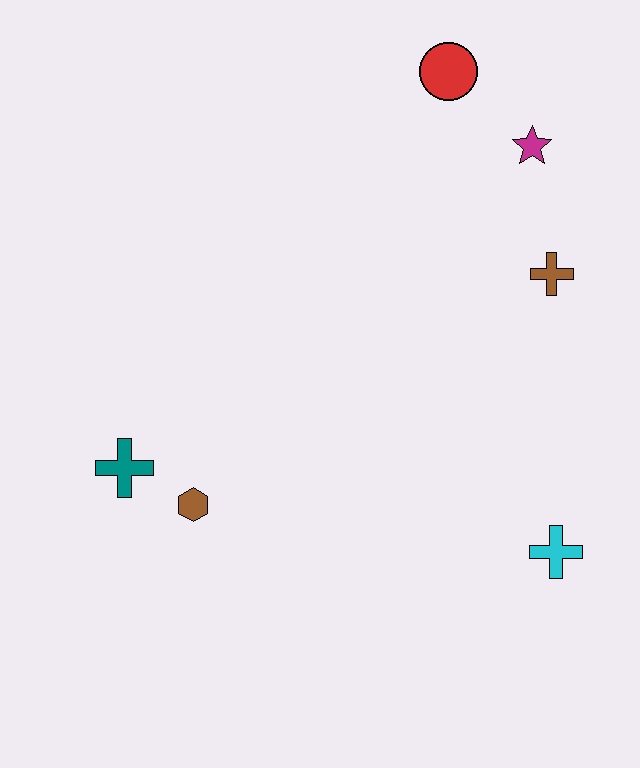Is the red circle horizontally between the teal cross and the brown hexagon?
No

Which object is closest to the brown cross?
The magenta star is closest to the brown cross.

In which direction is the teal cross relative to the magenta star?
The teal cross is to the left of the magenta star.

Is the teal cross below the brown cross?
Yes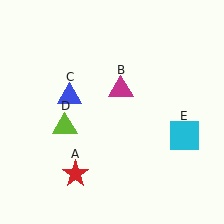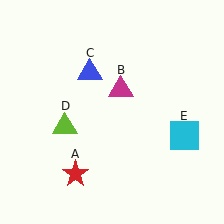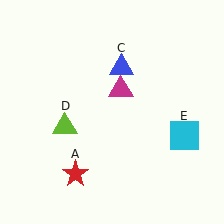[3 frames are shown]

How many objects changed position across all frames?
1 object changed position: blue triangle (object C).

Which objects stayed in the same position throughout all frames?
Red star (object A) and magenta triangle (object B) and lime triangle (object D) and cyan square (object E) remained stationary.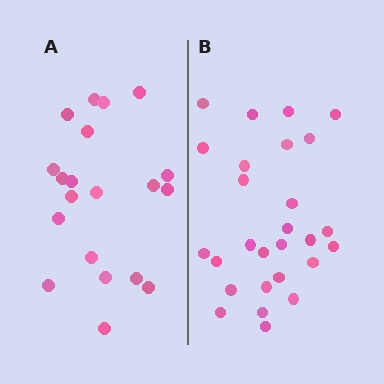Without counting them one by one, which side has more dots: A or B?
Region B (the right region) has more dots.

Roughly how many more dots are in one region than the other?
Region B has roughly 8 or so more dots than region A.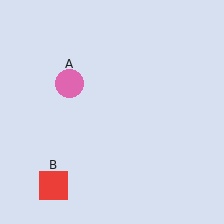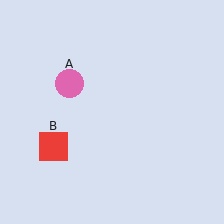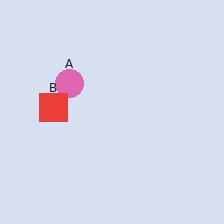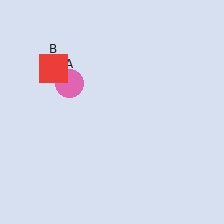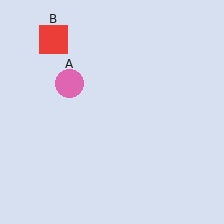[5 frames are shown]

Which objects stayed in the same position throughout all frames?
Pink circle (object A) remained stationary.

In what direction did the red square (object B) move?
The red square (object B) moved up.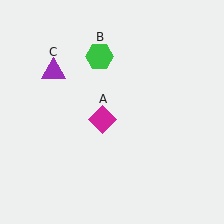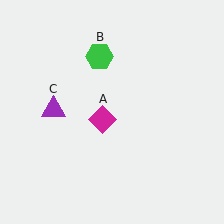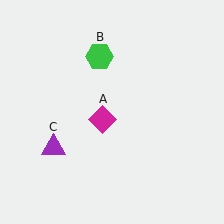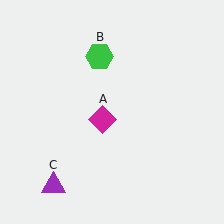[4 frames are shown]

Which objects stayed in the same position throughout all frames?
Magenta diamond (object A) and green hexagon (object B) remained stationary.